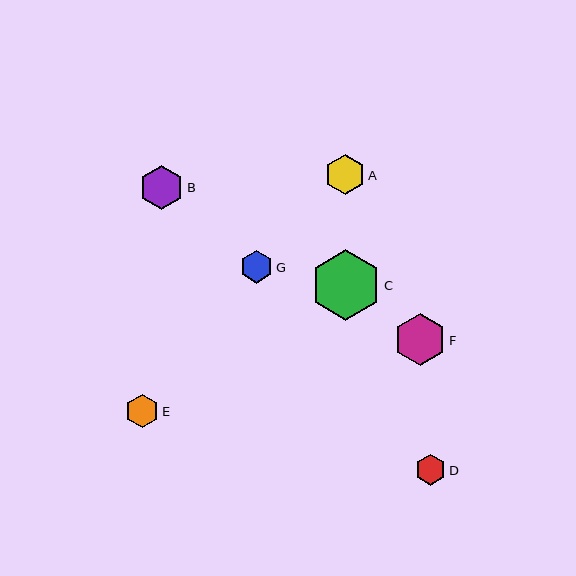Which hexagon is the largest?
Hexagon C is the largest with a size of approximately 71 pixels.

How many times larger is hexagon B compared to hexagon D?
Hexagon B is approximately 1.4 times the size of hexagon D.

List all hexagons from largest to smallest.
From largest to smallest: C, F, B, A, E, G, D.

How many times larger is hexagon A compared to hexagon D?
Hexagon A is approximately 1.3 times the size of hexagon D.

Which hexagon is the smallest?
Hexagon D is the smallest with a size of approximately 31 pixels.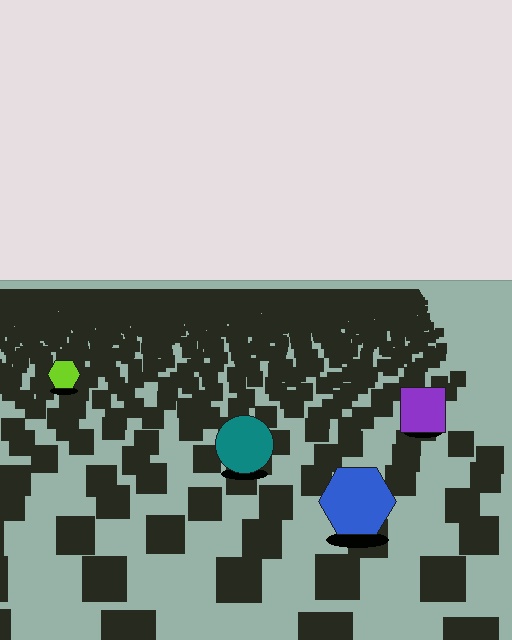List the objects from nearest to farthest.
From nearest to farthest: the blue hexagon, the teal circle, the purple square, the lime hexagon.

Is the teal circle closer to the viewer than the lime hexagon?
Yes. The teal circle is closer — you can tell from the texture gradient: the ground texture is coarser near it.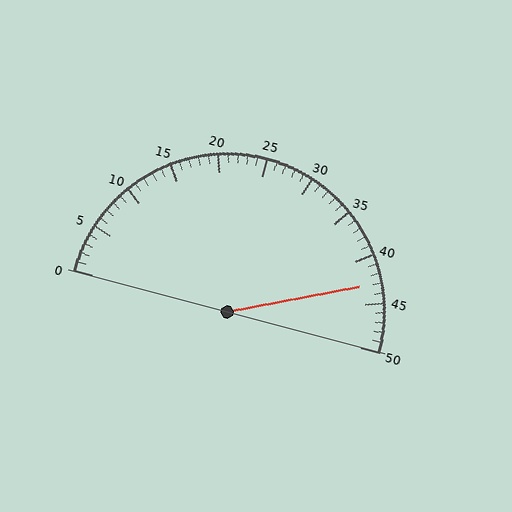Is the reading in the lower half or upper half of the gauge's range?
The reading is in the upper half of the range (0 to 50).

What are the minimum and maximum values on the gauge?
The gauge ranges from 0 to 50.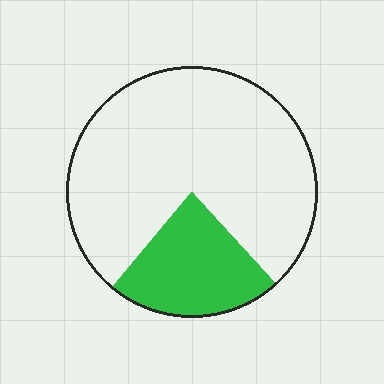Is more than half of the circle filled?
No.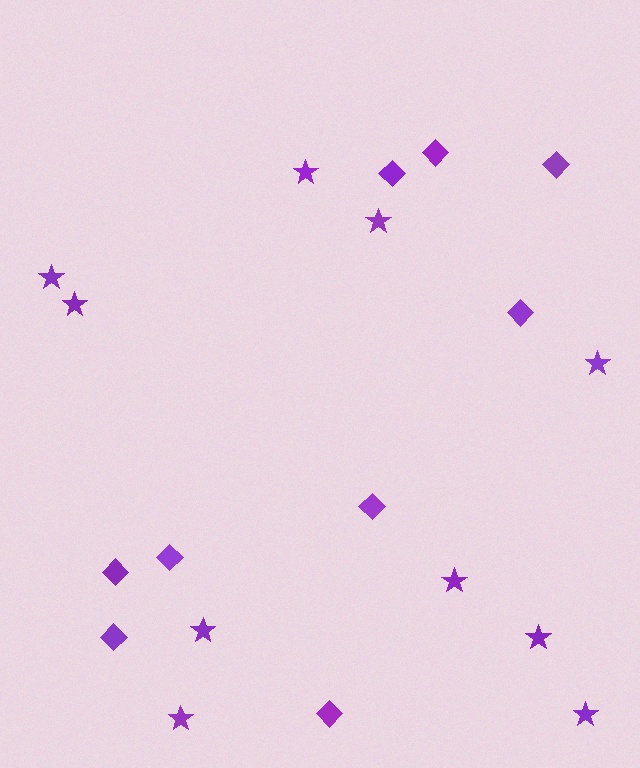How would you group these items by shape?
There are 2 groups: one group of stars (10) and one group of diamonds (9).